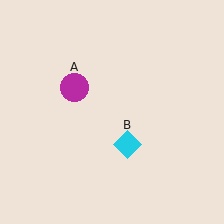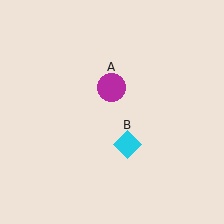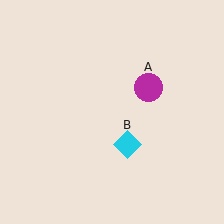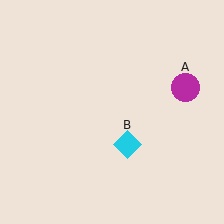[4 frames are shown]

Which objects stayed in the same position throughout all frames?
Cyan diamond (object B) remained stationary.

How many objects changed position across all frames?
1 object changed position: magenta circle (object A).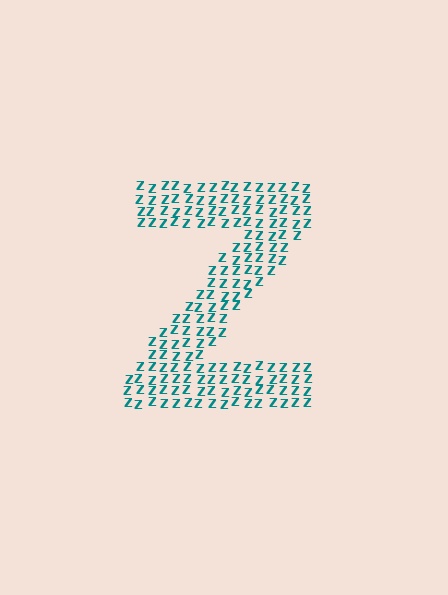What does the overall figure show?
The overall figure shows the letter Z.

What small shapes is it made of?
It is made of small letter Z's.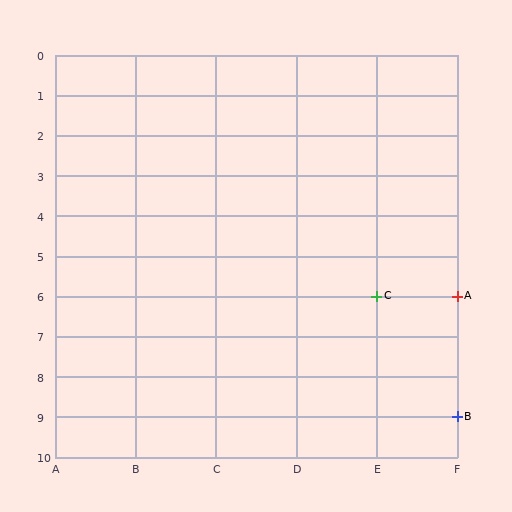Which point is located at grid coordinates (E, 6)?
Point C is at (E, 6).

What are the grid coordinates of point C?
Point C is at grid coordinates (E, 6).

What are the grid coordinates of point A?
Point A is at grid coordinates (F, 6).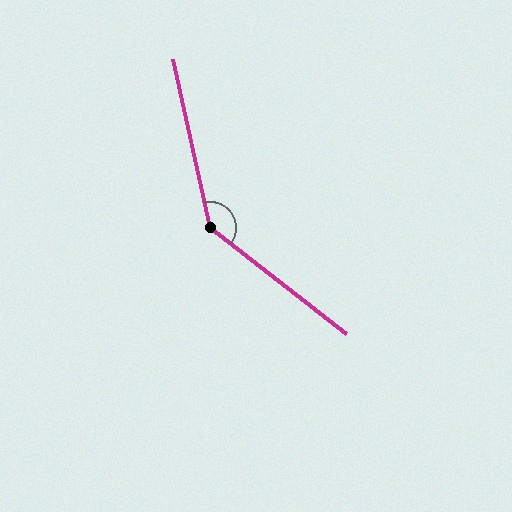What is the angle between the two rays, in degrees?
Approximately 140 degrees.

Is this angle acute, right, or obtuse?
It is obtuse.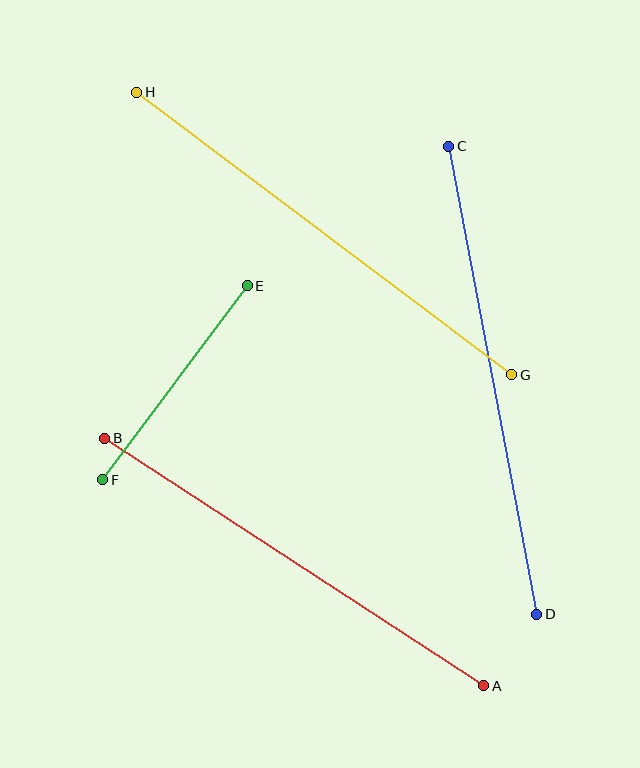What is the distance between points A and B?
The distance is approximately 453 pixels.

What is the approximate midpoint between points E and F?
The midpoint is at approximately (175, 383) pixels.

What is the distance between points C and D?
The distance is approximately 476 pixels.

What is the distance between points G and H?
The distance is approximately 469 pixels.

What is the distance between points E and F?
The distance is approximately 242 pixels.